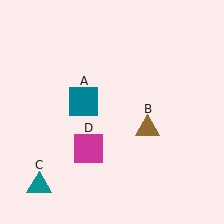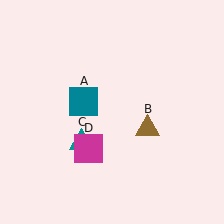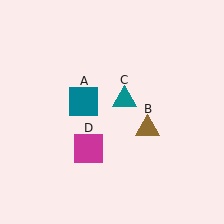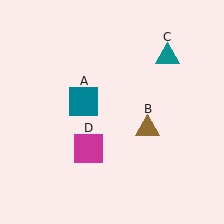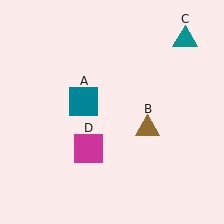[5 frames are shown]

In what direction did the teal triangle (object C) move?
The teal triangle (object C) moved up and to the right.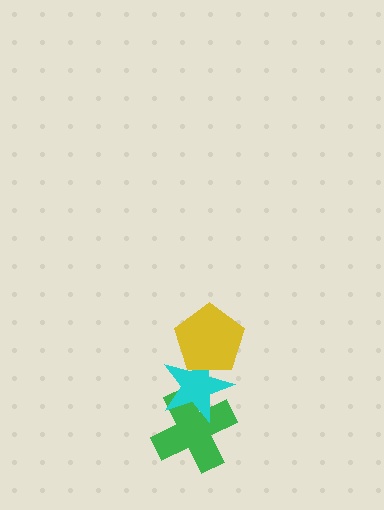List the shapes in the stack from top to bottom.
From top to bottom: the yellow pentagon, the cyan star, the green cross.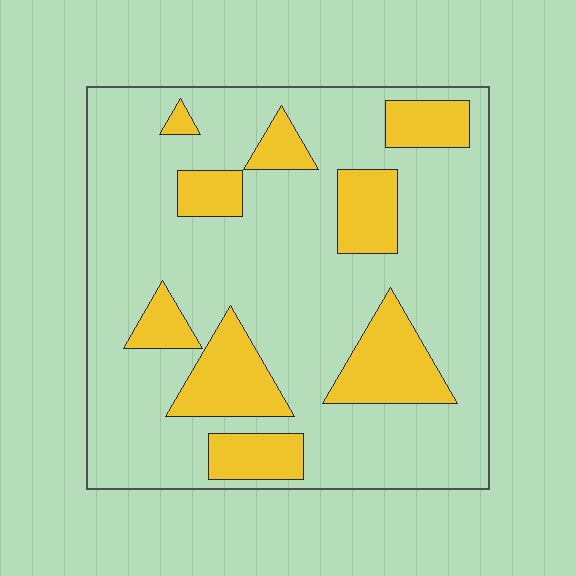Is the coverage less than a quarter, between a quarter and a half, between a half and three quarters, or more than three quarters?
Less than a quarter.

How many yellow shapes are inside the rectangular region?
9.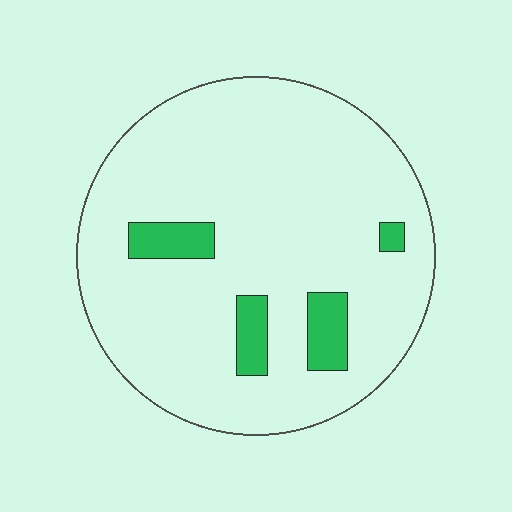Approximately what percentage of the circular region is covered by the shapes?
Approximately 10%.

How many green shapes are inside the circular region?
4.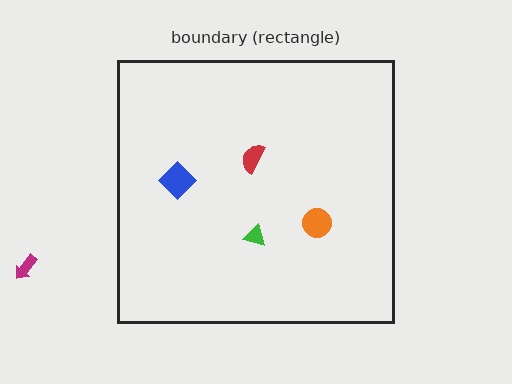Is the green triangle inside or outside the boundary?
Inside.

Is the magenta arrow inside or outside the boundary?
Outside.